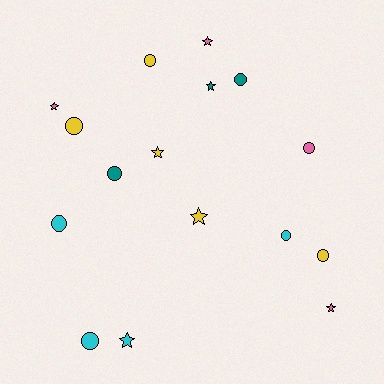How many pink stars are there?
There are 3 pink stars.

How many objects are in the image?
There are 16 objects.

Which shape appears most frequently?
Circle, with 9 objects.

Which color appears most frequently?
Yellow, with 5 objects.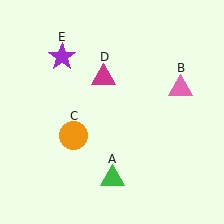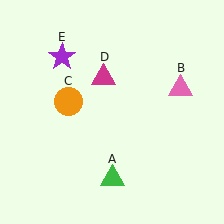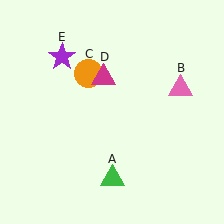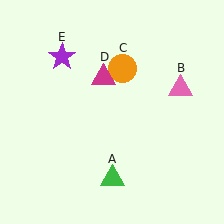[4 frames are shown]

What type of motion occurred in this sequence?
The orange circle (object C) rotated clockwise around the center of the scene.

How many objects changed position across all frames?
1 object changed position: orange circle (object C).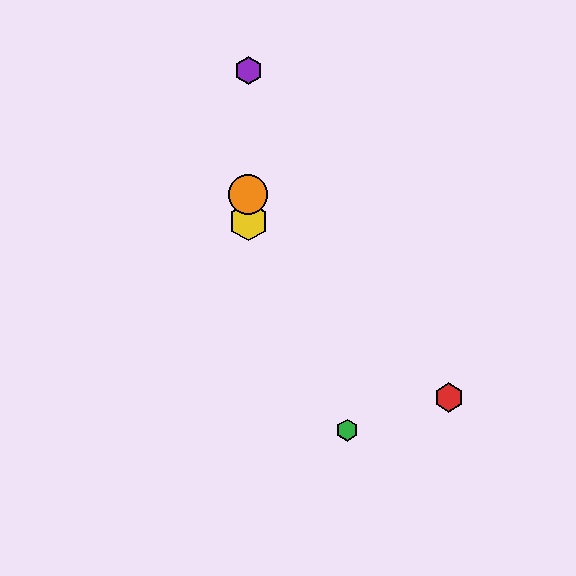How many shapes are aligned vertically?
4 shapes (the blue hexagon, the yellow hexagon, the purple hexagon, the orange circle) are aligned vertically.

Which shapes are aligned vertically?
The blue hexagon, the yellow hexagon, the purple hexagon, the orange circle are aligned vertically.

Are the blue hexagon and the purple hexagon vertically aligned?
Yes, both are at x≈248.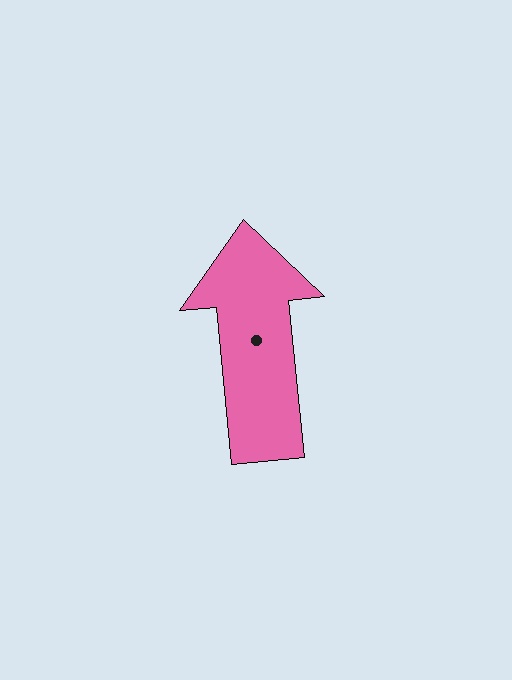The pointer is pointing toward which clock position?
Roughly 12 o'clock.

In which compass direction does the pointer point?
North.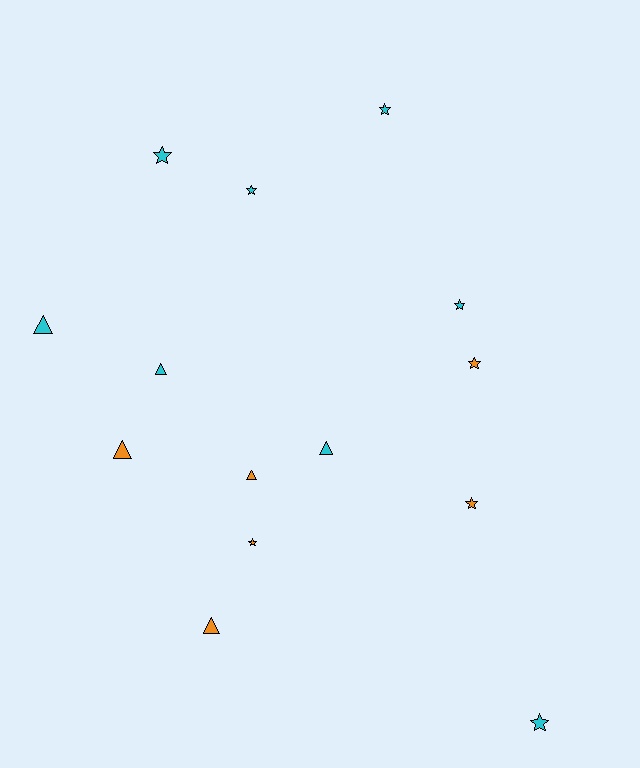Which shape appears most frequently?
Star, with 8 objects.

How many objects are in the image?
There are 14 objects.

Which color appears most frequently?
Cyan, with 8 objects.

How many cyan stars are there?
There are 5 cyan stars.